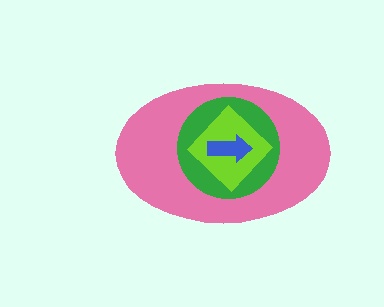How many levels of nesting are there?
4.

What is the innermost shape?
The blue arrow.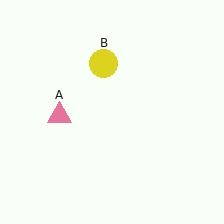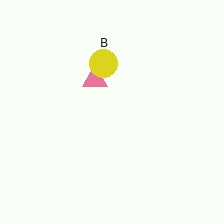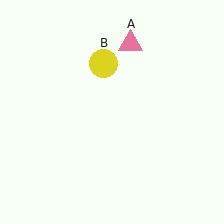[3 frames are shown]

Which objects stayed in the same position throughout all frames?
Yellow circle (object B) remained stationary.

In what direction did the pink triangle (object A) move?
The pink triangle (object A) moved up and to the right.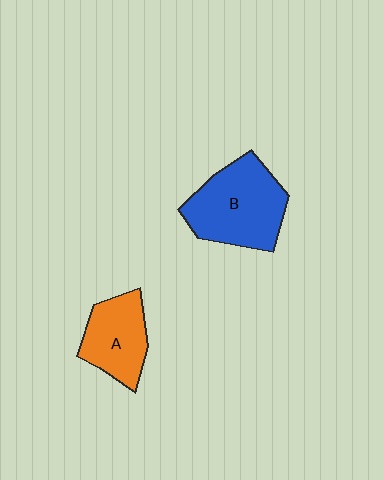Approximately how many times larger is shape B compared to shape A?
Approximately 1.5 times.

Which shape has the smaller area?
Shape A (orange).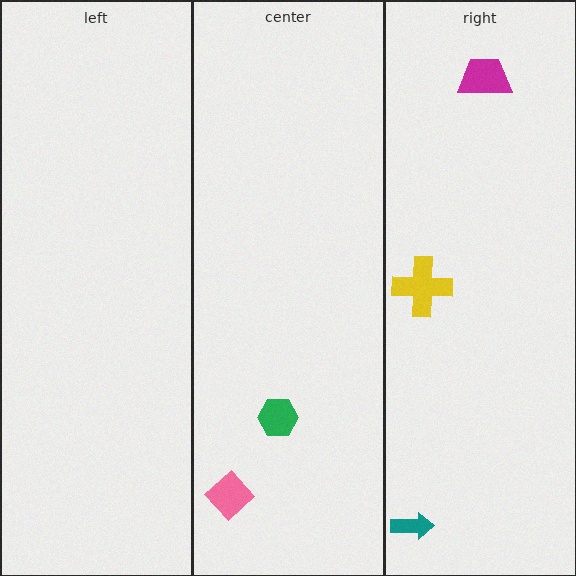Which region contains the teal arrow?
The right region.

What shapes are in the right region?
The teal arrow, the yellow cross, the magenta trapezoid.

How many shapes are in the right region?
3.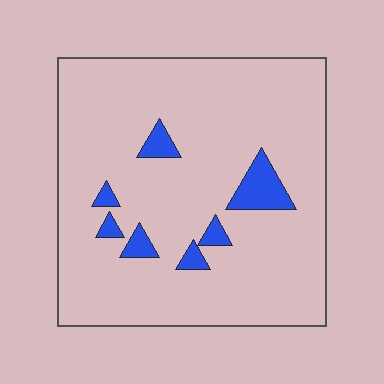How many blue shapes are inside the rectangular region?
7.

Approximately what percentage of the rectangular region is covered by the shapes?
Approximately 10%.